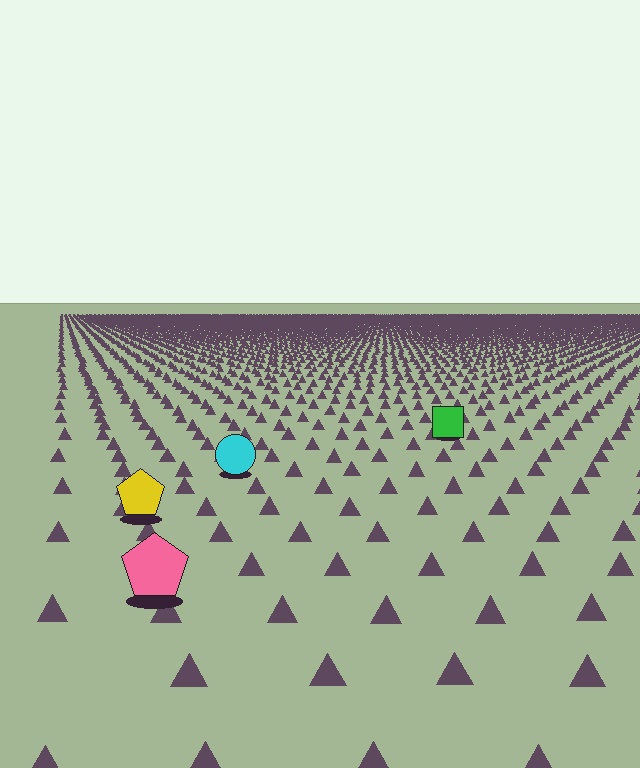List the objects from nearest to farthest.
From nearest to farthest: the pink pentagon, the yellow pentagon, the cyan circle, the green square.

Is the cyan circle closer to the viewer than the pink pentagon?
No. The pink pentagon is closer — you can tell from the texture gradient: the ground texture is coarser near it.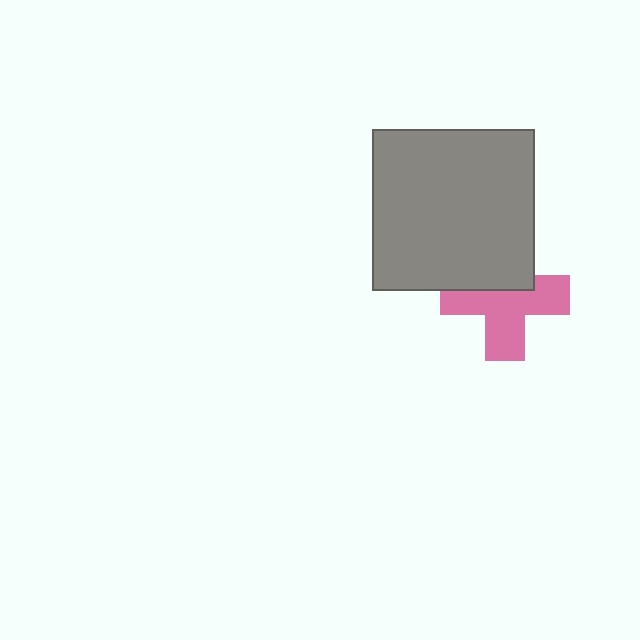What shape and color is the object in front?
The object in front is a gray square.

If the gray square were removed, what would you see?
You would see the complete pink cross.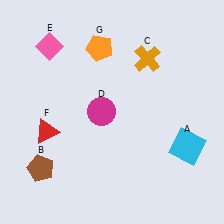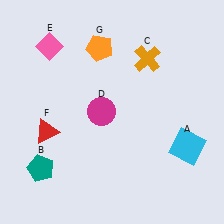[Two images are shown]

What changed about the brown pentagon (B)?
In Image 1, B is brown. In Image 2, it changed to teal.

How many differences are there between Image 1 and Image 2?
There is 1 difference between the two images.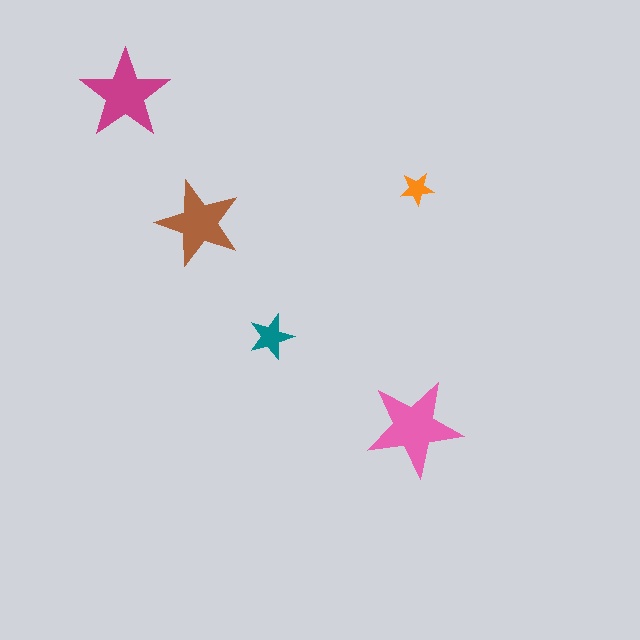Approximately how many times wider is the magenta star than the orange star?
About 2.5 times wider.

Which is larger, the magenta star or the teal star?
The magenta one.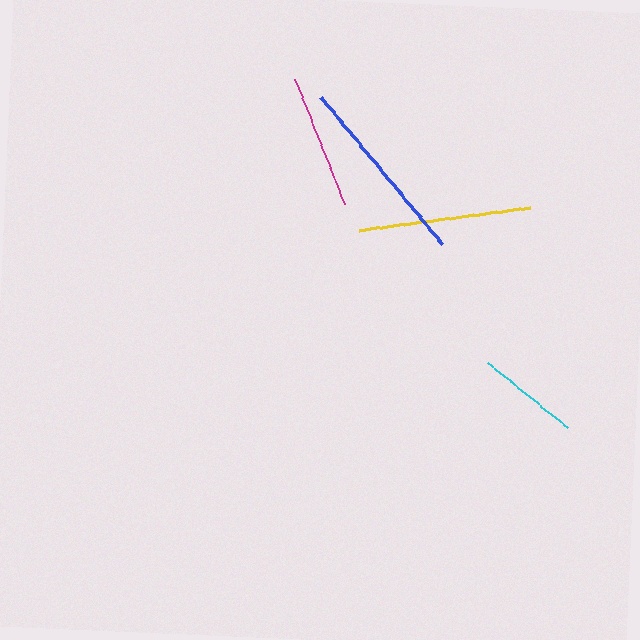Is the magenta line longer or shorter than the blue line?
The blue line is longer than the magenta line.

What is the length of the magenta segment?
The magenta segment is approximately 134 pixels long.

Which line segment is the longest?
The blue line is the longest at approximately 191 pixels.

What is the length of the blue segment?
The blue segment is approximately 191 pixels long.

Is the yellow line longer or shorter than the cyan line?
The yellow line is longer than the cyan line.